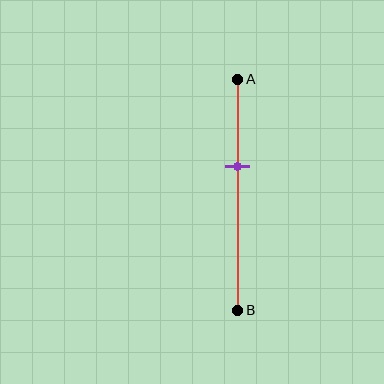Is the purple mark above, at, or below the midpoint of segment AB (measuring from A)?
The purple mark is above the midpoint of segment AB.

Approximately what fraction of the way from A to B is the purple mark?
The purple mark is approximately 40% of the way from A to B.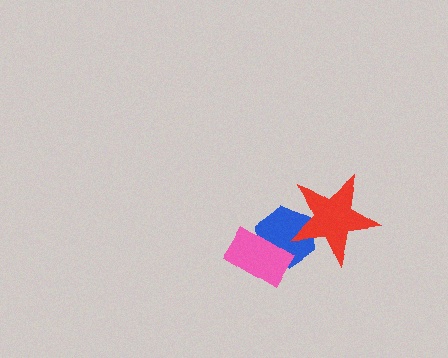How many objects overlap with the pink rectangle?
1 object overlaps with the pink rectangle.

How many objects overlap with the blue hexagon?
2 objects overlap with the blue hexagon.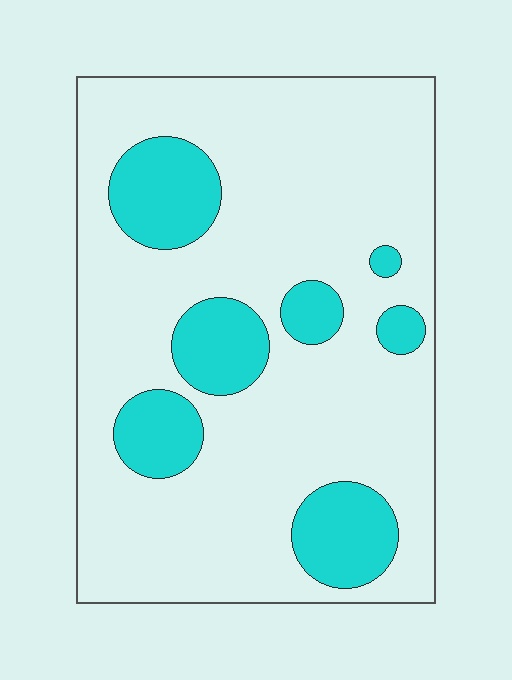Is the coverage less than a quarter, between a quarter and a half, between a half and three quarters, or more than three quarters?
Less than a quarter.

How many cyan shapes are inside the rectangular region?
7.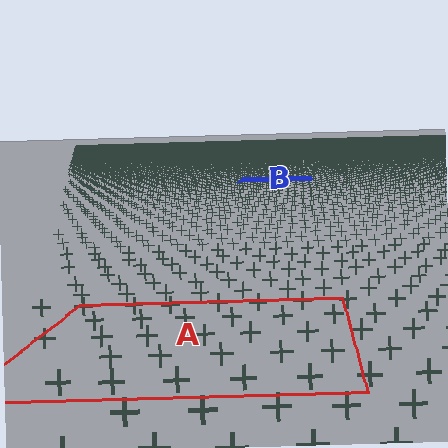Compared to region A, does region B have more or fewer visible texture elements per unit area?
Region B has more texture elements per unit area — they are packed more densely because it is farther away.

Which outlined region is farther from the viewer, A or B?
Region B is farther from the viewer — the texture elements inside it appear smaller and more densely packed.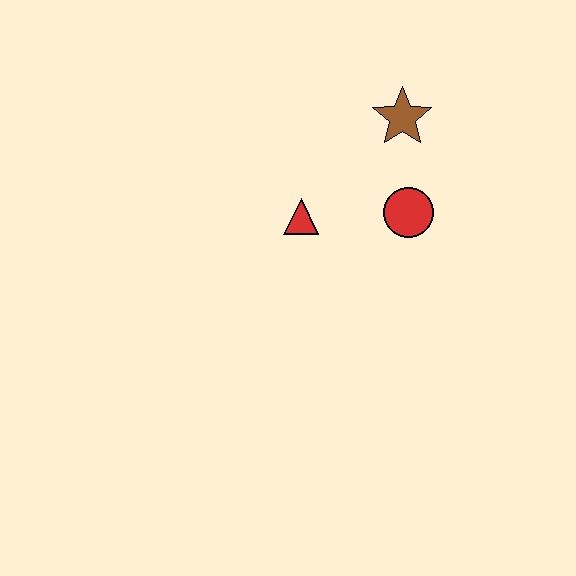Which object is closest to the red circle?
The brown star is closest to the red circle.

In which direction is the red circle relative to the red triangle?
The red circle is to the right of the red triangle.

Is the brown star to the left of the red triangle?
No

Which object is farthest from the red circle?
The red triangle is farthest from the red circle.